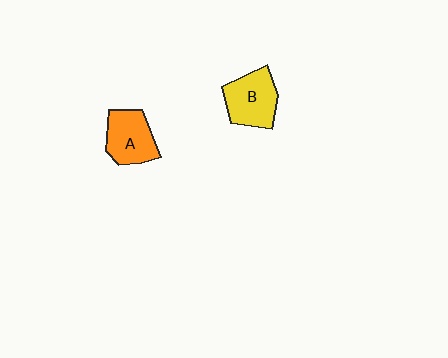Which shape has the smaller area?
Shape A (orange).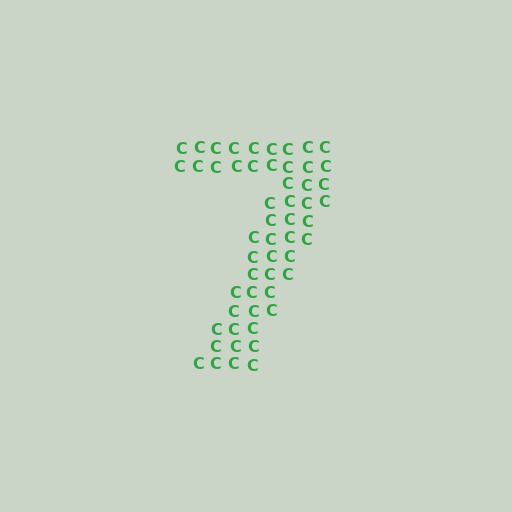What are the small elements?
The small elements are letter C's.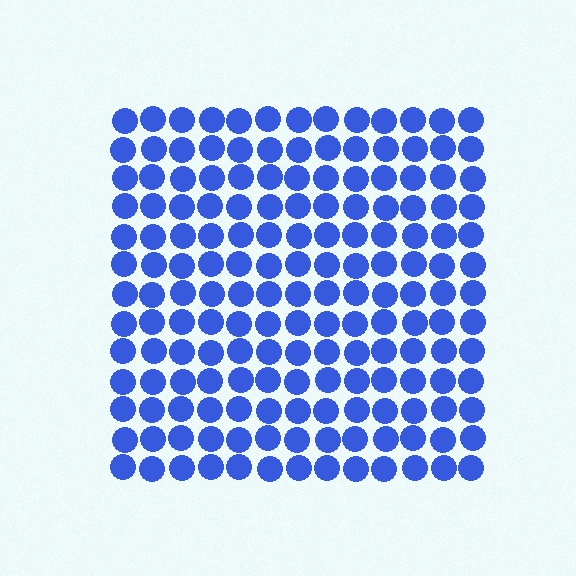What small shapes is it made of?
It is made of small circles.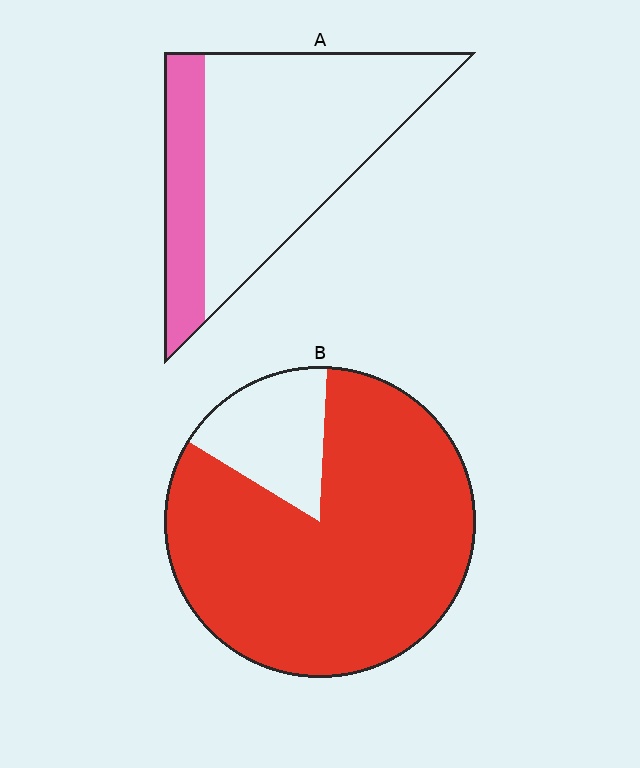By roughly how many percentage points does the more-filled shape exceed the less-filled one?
By roughly 60 percentage points (B over A).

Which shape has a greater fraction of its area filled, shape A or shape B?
Shape B.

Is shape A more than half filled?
No.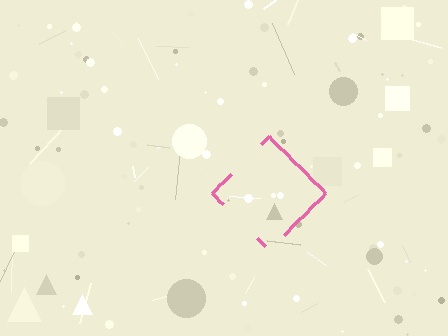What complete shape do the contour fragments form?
The contour fragments form a diamond.